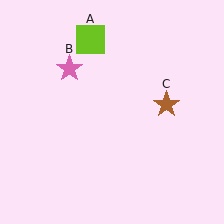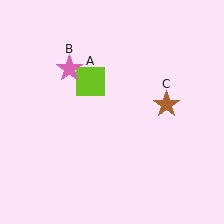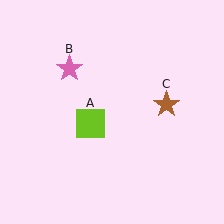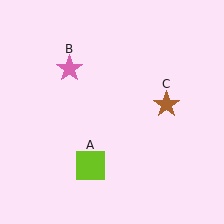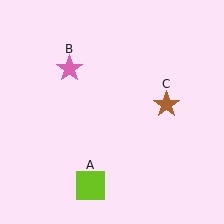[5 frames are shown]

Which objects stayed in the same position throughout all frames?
Pink star (object B) and brown star (object C) remained stationary.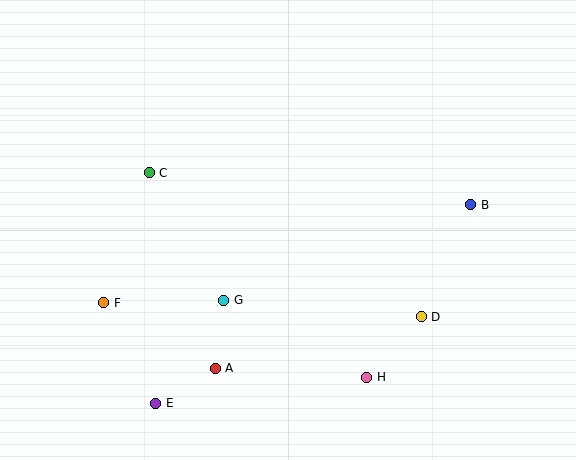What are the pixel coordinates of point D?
Point D is at (421, 317).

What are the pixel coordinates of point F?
Point F is at (104, 303).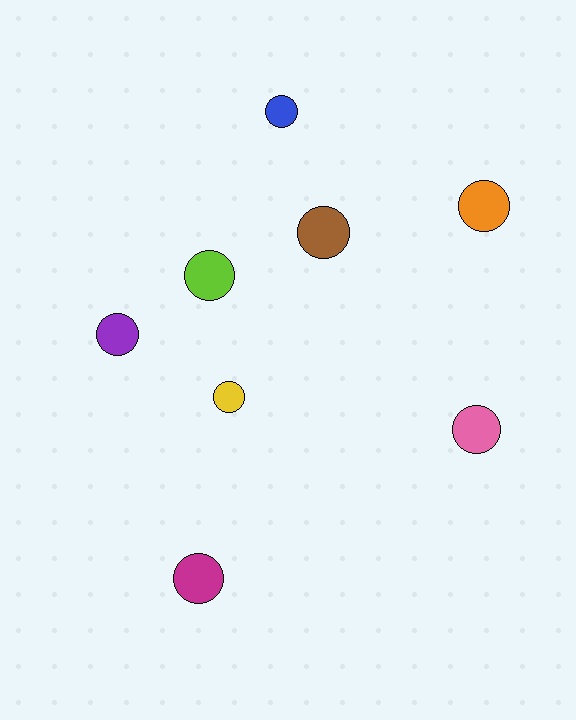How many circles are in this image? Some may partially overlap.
There are 8 circles.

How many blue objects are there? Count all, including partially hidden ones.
There is 1 blue object.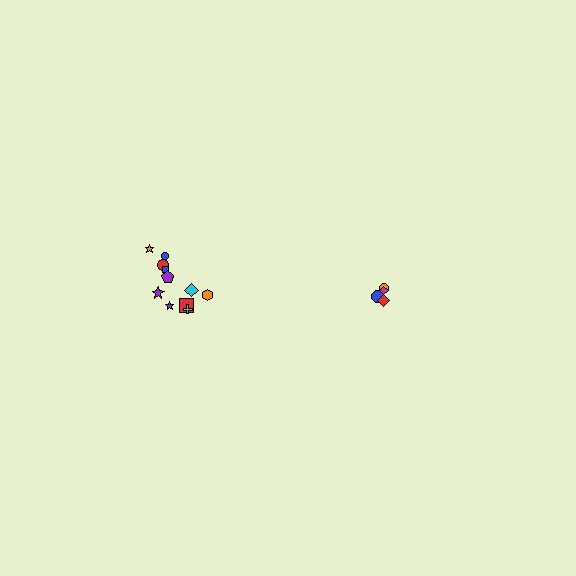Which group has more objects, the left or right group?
The left group.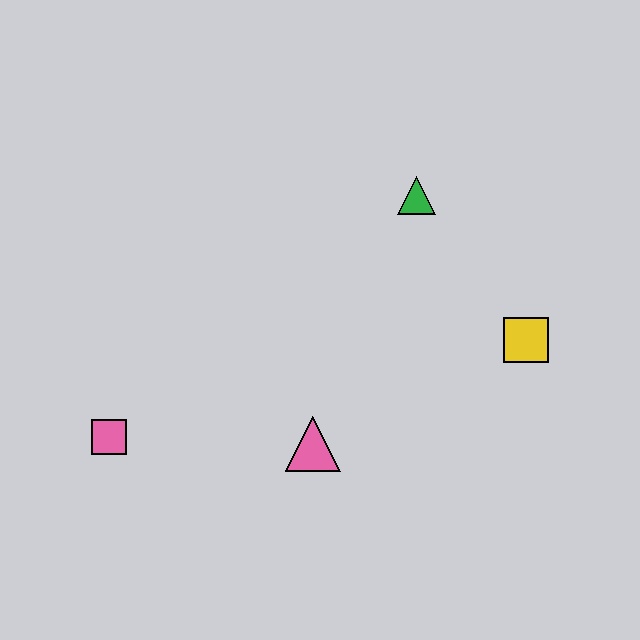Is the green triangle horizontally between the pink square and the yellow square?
Yes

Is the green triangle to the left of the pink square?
No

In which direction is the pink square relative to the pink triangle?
The pink square is to the left of the pink triangle.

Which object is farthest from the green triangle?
The pink square is farthest from the green triangle.